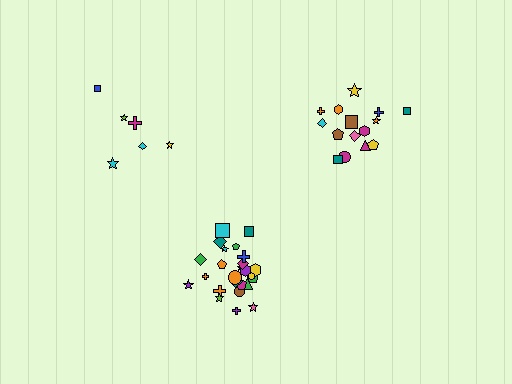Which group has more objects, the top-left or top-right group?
The top-right group.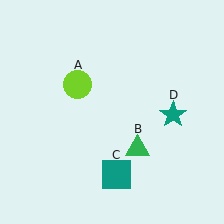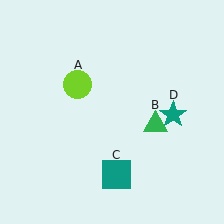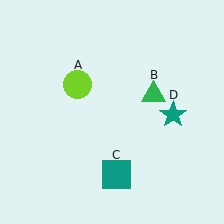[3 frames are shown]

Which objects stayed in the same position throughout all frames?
Lime circle (object A) and teal square (object C) and teal star (object D) remained stationary.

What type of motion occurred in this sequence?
The green triangle (object B) rotated counterclockwise around the center of the scene.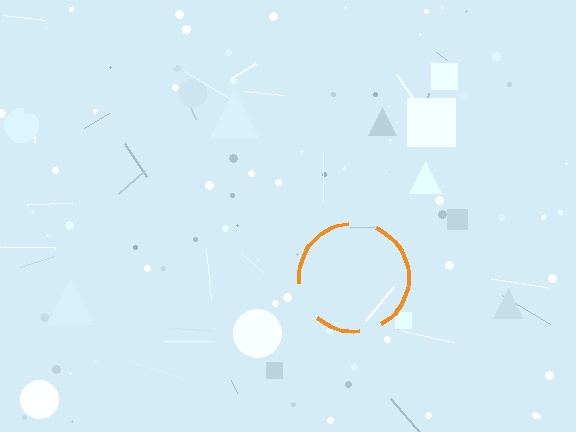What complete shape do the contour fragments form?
The contour fragments form a circle.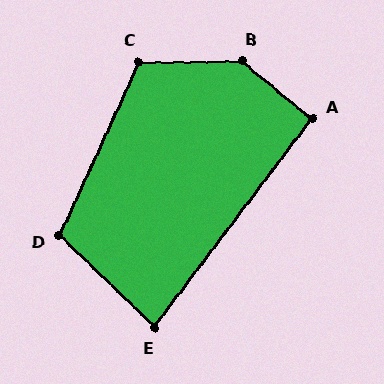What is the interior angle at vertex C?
Approximately 115 degrees (obtuse).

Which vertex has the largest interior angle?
B, at approximately 139 degrees.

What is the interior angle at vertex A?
Approximately 93 degrees (approximately right).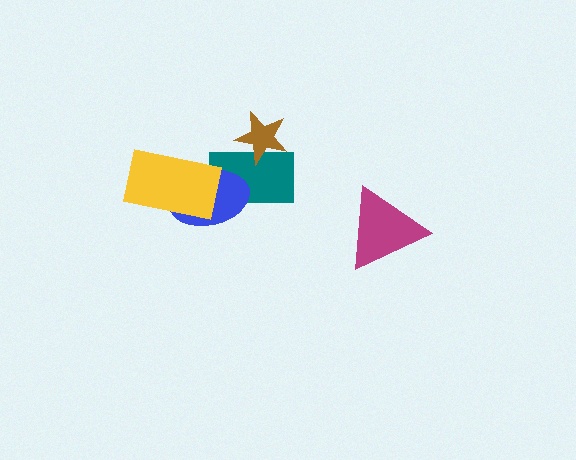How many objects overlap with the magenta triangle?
0 objects overlap with the magenta triangle.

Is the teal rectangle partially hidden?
Yes, it is partially covered by another shape.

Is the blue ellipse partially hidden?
Yes, it is partially covered by another shape.